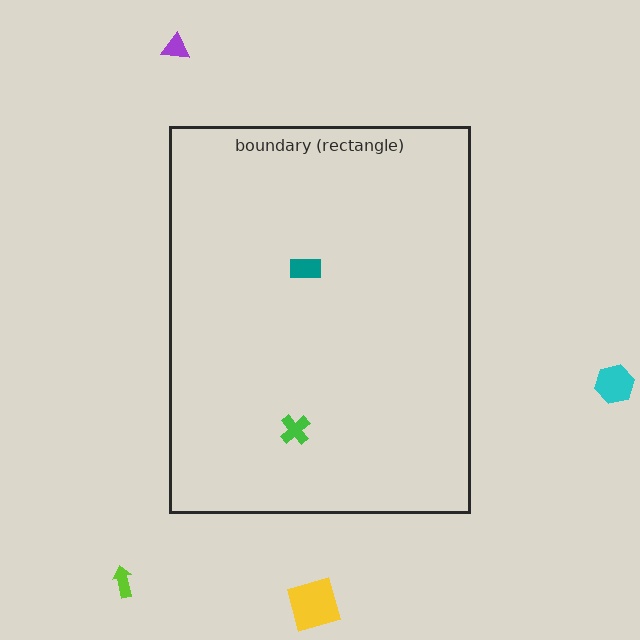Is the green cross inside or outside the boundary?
Inside.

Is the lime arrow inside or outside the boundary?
Outside.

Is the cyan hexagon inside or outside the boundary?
Outside.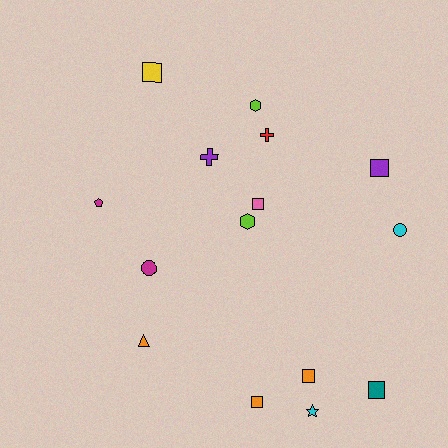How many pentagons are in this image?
There is 1 pentagon.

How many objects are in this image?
There are 15 objects.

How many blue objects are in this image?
There are no blue objects.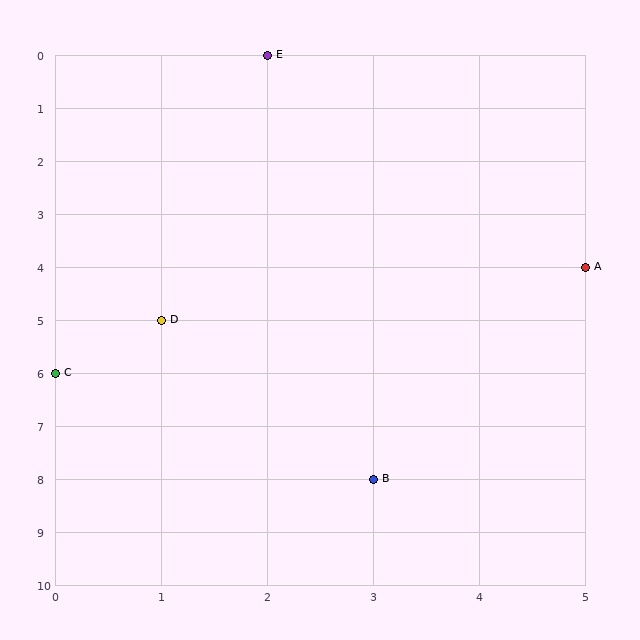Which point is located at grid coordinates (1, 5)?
Point D is at (1, 5).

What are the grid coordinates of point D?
Point D is at grid coordinates (1, 5).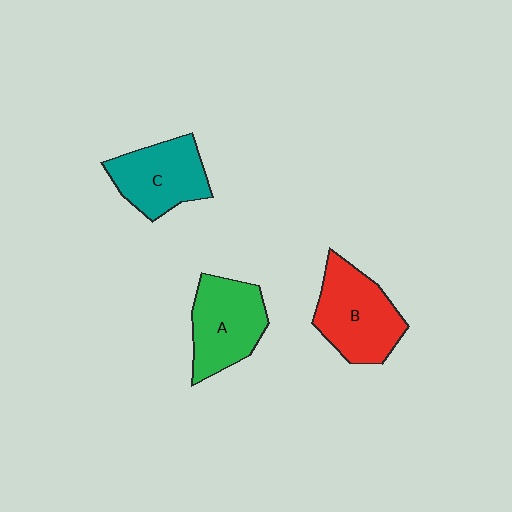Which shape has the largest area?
Shape B (red).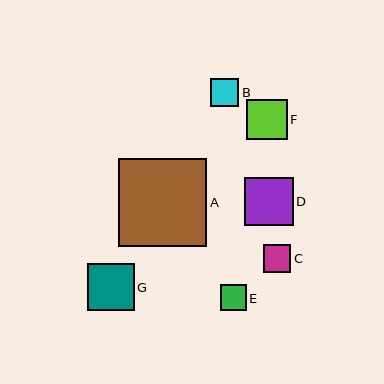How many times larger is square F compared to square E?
Square F is approximately 1.5 times the size of square E.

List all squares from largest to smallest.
From largest to smallest: A, D, G, F, B, C, E.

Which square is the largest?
Square A is the largest with a size of approximately 88 pixels.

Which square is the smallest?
Square E is the smallest with a size of approximately 26 pixels.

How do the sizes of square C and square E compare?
Square C and square E are approximately the same size.